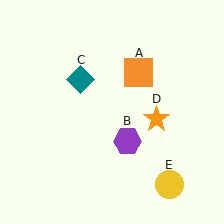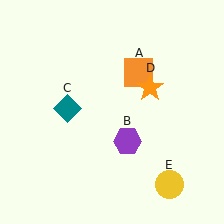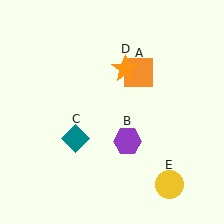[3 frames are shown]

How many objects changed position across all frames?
2 objects changed position: teal diamond (object C), orange star (object D).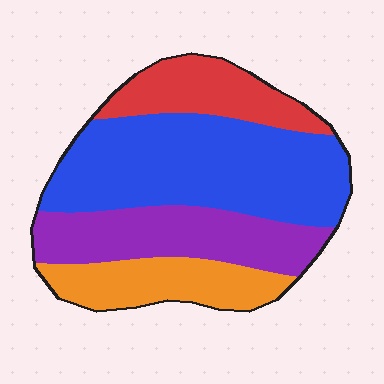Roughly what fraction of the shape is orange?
Orange covers 17% of the shape.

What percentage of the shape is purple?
Purple covers 24% of the shape.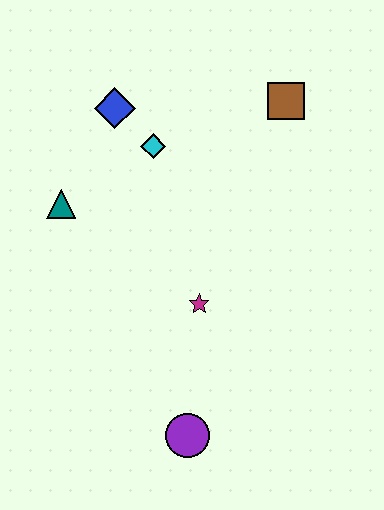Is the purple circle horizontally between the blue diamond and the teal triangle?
No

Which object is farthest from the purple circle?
The brown square is farthest from the purple circle.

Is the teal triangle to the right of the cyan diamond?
No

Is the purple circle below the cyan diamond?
Yes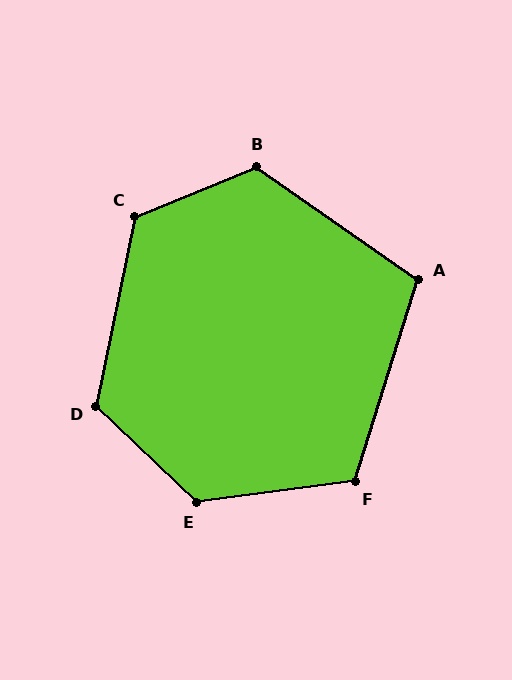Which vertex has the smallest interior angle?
A, at approximately 108 degrees.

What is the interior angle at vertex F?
Approximately 115 degrees (obtuse).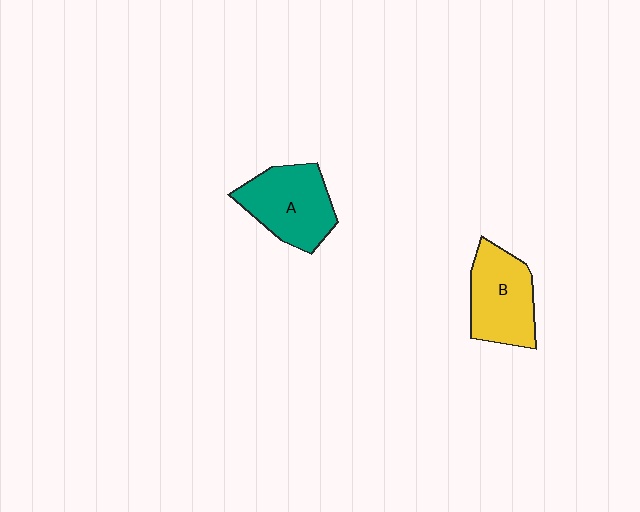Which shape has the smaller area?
Shape B (yellow).